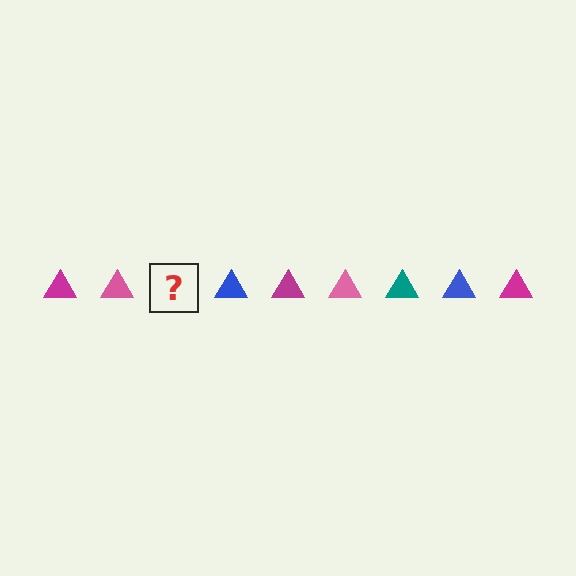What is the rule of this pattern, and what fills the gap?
The rule is that the pattern cycles through magenta, pink, teal, blue triangles. The gap should be filled with a teal triangle.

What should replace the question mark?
The question mark should be replaced with a teal triangle.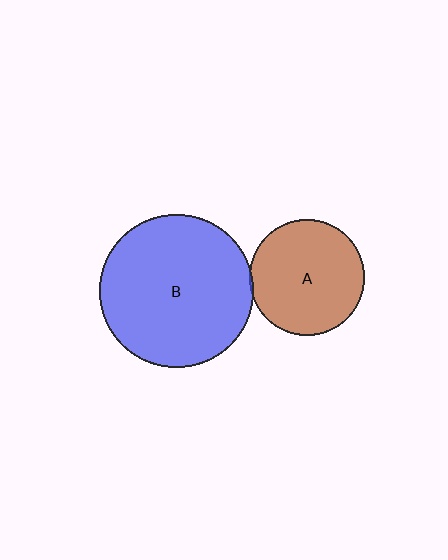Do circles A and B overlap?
Yes.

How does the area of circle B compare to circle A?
Approximately 1.8 times.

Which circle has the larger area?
Circle B (blue).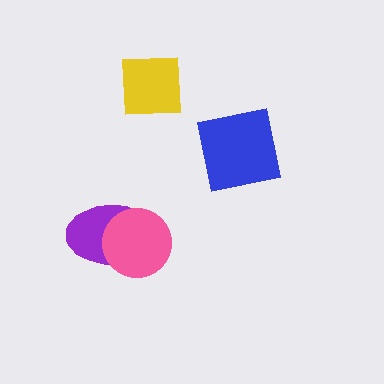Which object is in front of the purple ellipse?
The pink circle is in front of the purple ellipse.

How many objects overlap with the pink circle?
1 object overlaps with the pink circle.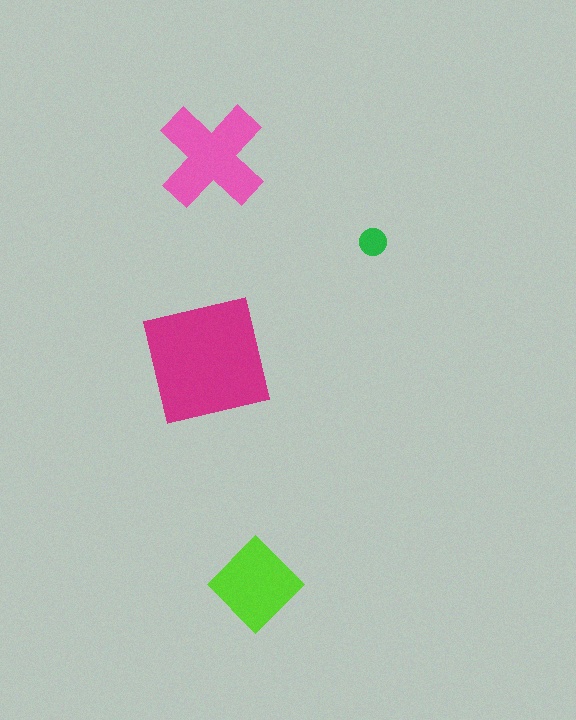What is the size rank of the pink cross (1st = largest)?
2nd.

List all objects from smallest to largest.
The green circle, the lime diamond, the pink cross, the magenta square.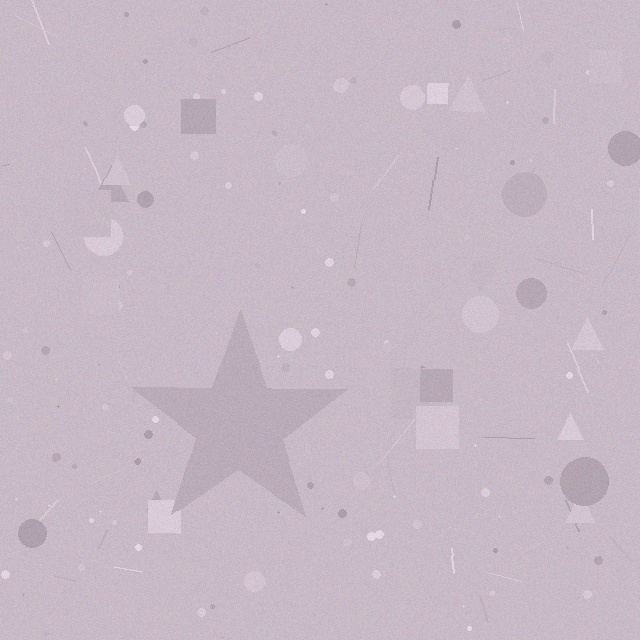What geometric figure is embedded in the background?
A star is embedded in the background.